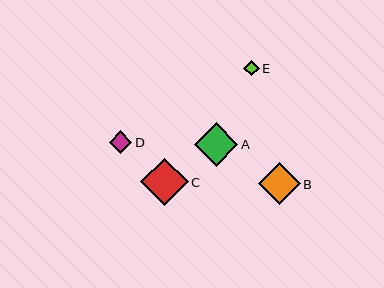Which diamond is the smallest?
Diamond E is the smallest with a size of approximately 16 pixels.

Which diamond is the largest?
Diamond C is the largest with a size of approximately 48 pixels.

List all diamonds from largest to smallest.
From largest to smallest: C, A, B, D, E.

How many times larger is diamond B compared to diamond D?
Diamond B is approximately 1.8 times the size of diamond D.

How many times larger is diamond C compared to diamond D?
Diamond C is approximately 2.1 times the size of diamond D.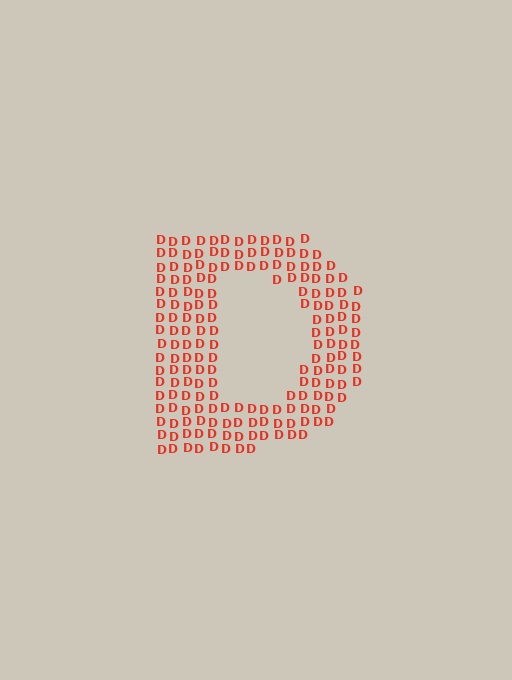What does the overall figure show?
The overall figure shows the letter D.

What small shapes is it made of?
It is made of small letter D's.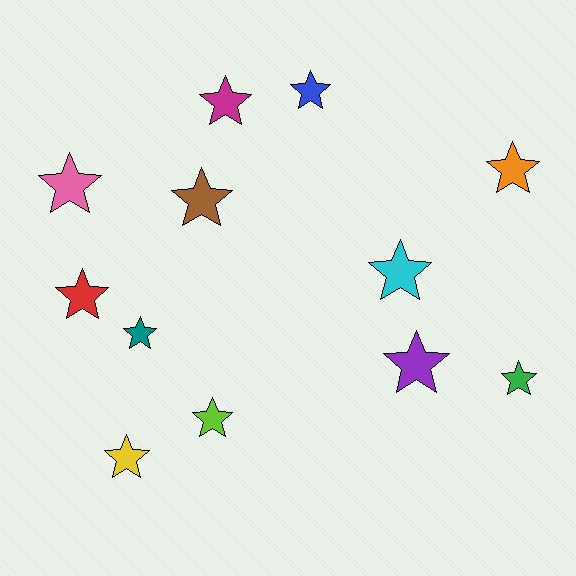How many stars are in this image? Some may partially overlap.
There are 12 stars.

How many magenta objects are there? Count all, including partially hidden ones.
There is 1 magenta object.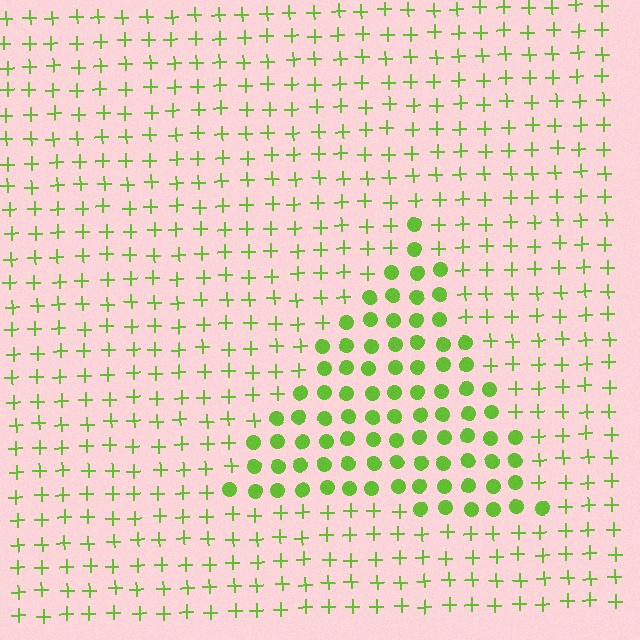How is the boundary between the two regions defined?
The boundary is defined by a change in element shape: circles inside vs. plus signs outside. All elements share the same color and spacing.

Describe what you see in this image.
The image is filled with small lime elements arranged in a uniform grid. A triangle-shaped region contains circles, while the surrounding area contains plus signs. The boundary is defined purely by the change in element shape.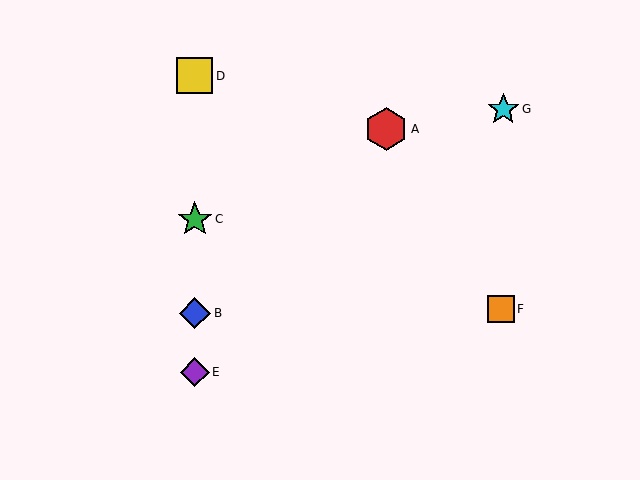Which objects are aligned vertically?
Objects B, C, D, E are aligned vertically.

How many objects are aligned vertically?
4 objects (B, C, D, E) are aligned vertically.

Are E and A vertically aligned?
No, E is at x≈195 and A is at x≈386.